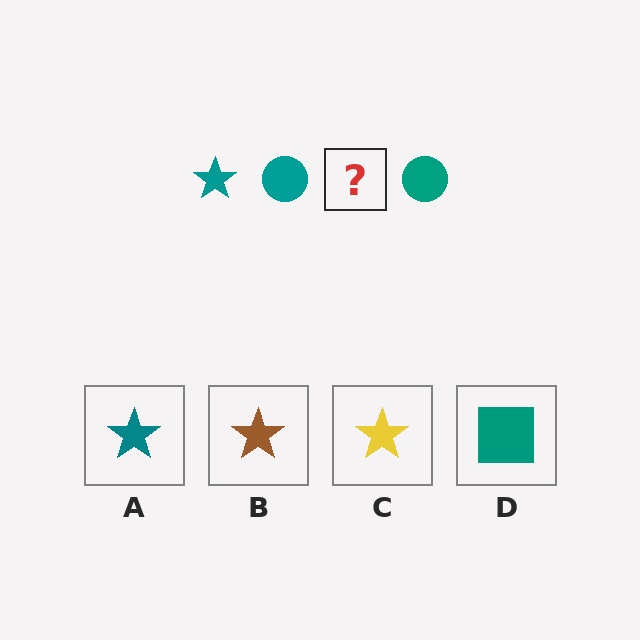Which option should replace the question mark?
Option A.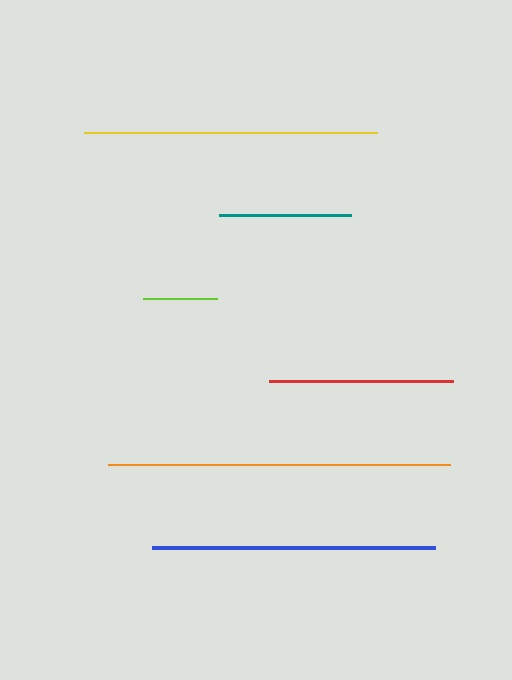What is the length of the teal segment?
The teal segment is approximately 131 pixels long.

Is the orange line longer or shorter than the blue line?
The orange line is longer than the blue line.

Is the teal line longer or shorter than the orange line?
The orange line is longer than the teal line.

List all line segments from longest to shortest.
From longest to shortest: orange, yellow, blue, red, teal, lime.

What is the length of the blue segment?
The blue segment is approximately 283 pixels long.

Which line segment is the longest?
The orange line is the longest at approximately 342 pixels.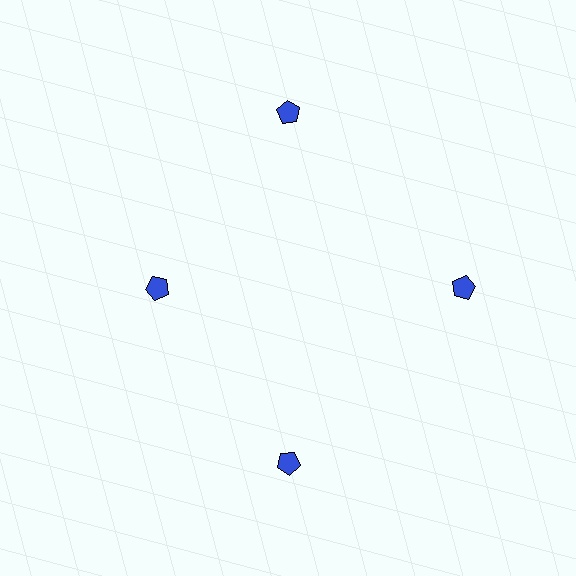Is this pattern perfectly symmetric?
No. The 4 blue pentagons are arranged in a ring, but one element near the 9 o'clock position is pulled inward toward the center, breaking the 4-fold rotational symmetry.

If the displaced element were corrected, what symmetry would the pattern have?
It would have 4-fold rotational symmetry — the pattern would map onto itself every 90 degrees.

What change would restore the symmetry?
The symmetry would be restored by moving it outward, back onto the ring so that all 4 pentagons sit at equal angles and equal distance from the center.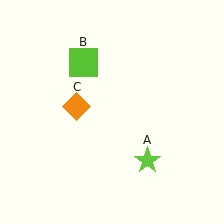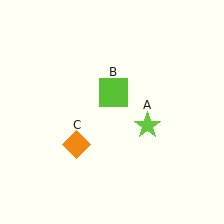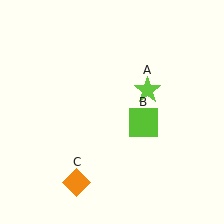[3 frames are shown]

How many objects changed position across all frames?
3 objects changed position: lime star (object A), lime square (object B), orange diamond (object C).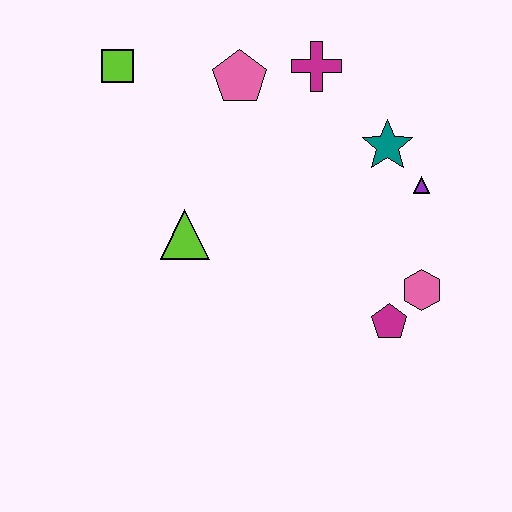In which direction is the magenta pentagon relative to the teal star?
The magenta pentagon is below the teal star.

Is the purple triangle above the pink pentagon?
No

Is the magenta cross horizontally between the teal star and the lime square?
Yes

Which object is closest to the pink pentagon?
The magenta cross is closest to the pink pentagon.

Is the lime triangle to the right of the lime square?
Yes